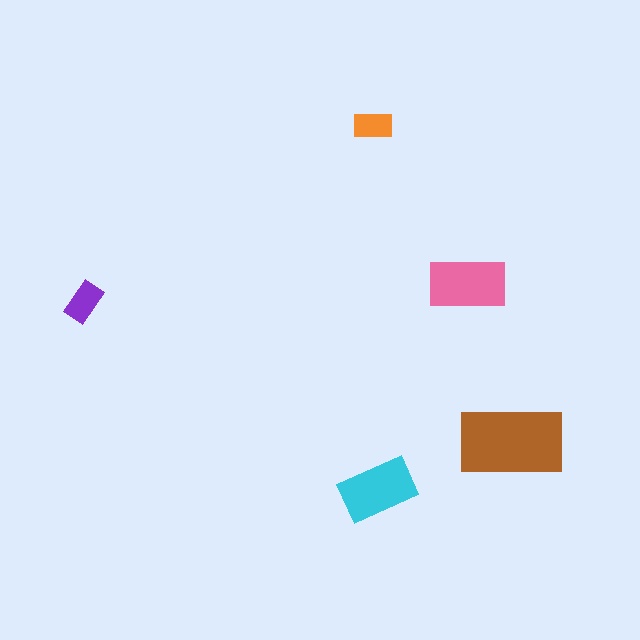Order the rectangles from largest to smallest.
the brown one, the pink one, the cyan one, the purple one, the orange one.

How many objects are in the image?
There are 5 objects in the image.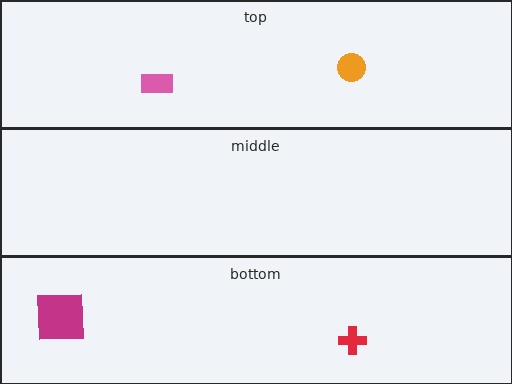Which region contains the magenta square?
The bottom region.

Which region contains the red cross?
The bottom region.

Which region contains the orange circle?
The top region.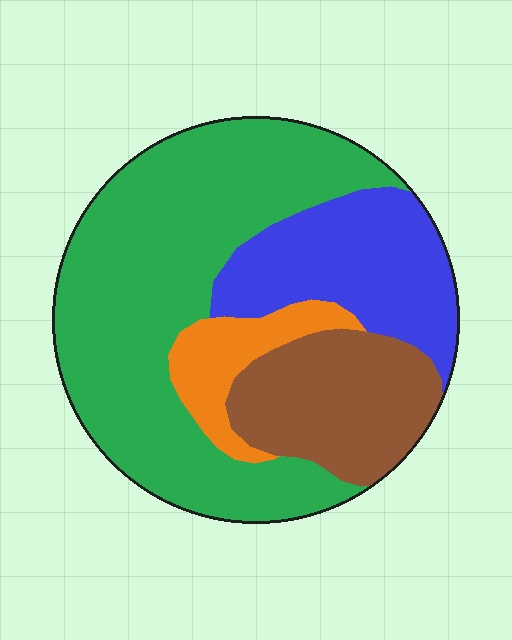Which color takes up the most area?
Green, at roughly 50%.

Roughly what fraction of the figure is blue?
Blue takes up less than a quarter of the figure.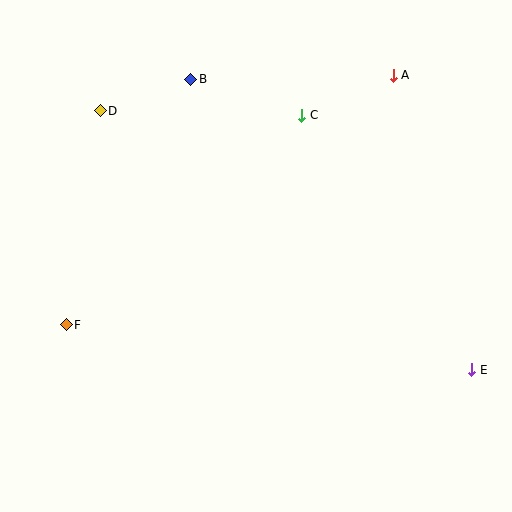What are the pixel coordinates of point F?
Point F is at (66, 325).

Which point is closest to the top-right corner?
Point A is closest to the top-right corner.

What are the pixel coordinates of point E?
Point E is at (472, 370).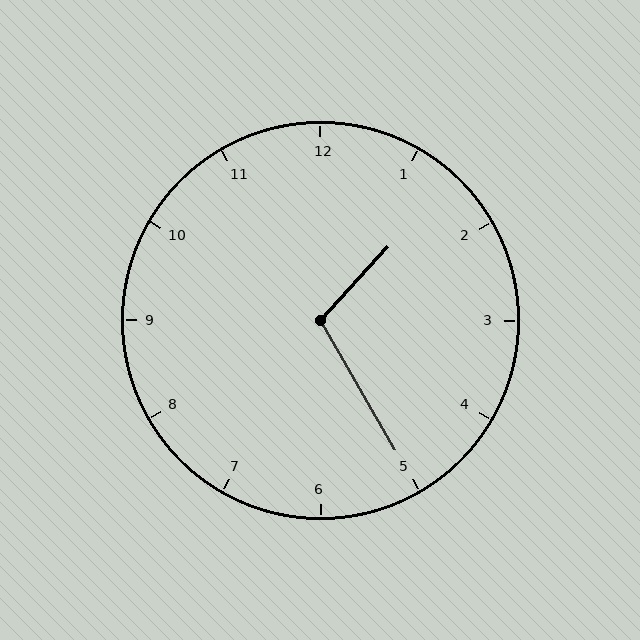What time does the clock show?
1:25.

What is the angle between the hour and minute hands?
Approximately 108 degrees.